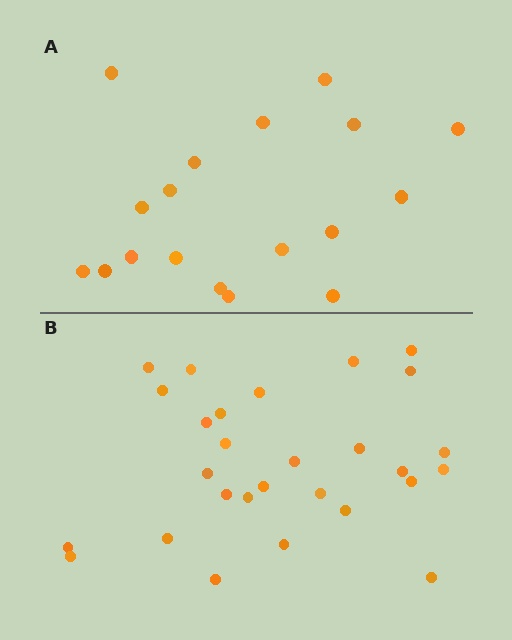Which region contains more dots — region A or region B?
Region B (the bottom region) has more dots.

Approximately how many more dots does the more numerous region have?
Region B has roughly 10 or so more dots than region A.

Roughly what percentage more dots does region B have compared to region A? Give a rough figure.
About 55% more.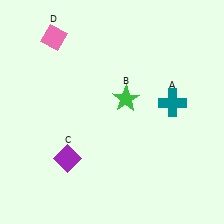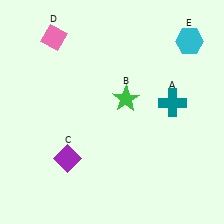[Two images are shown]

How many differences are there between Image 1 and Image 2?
There is 1 difference between the two images.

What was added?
A cyan hexagon (E) was added in Image 2.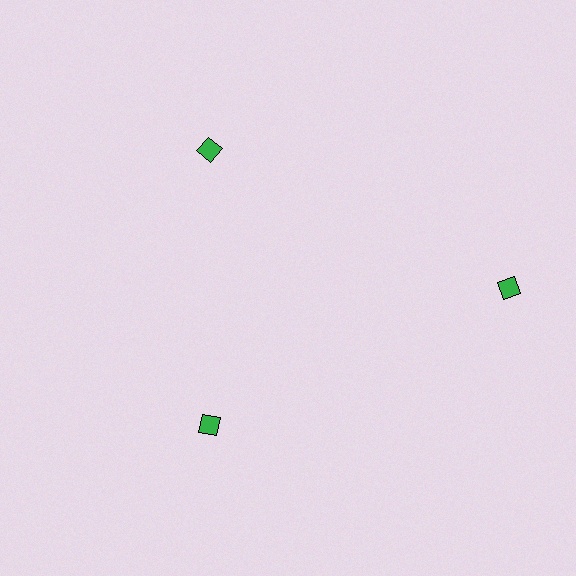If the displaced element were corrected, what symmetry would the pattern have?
It would have 3-fold rotational symmetry — the pattern would map onto itself every 120 degrees.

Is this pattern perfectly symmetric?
No. The 3 green diamonds are arranged in a ring, but one element near the 3 o'clock position is pushed outward from the center, breaking the 3-fold rotational symmetry.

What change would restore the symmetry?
The symmetry would be restored by moving it inward, back onto the ring so that all 3 diamonds sit at equal angles and equal distance from the center.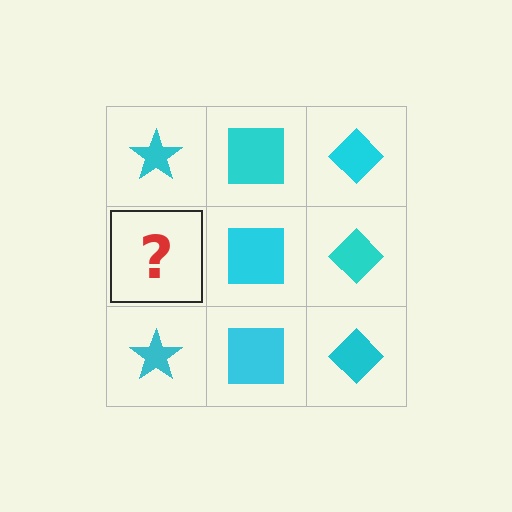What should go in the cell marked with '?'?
The missing cell should contain a cyan star.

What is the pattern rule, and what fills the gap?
The rule is that each column has a consistent shape. The gap should be filled with a cyan star.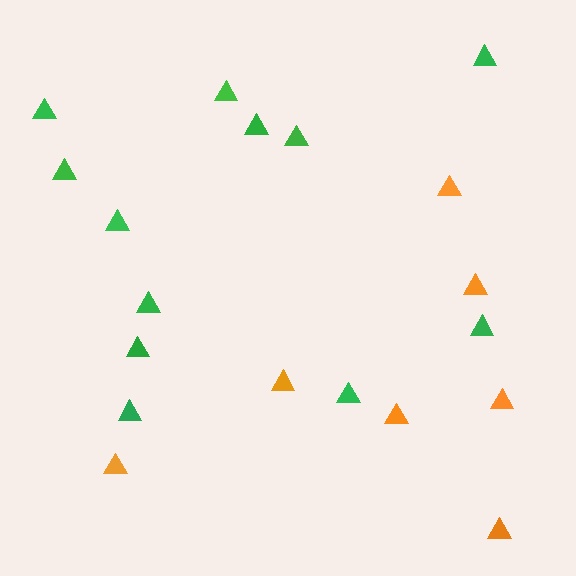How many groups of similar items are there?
There are 2 groups: one group of orange triangles (7) and one group of green triangles (12).